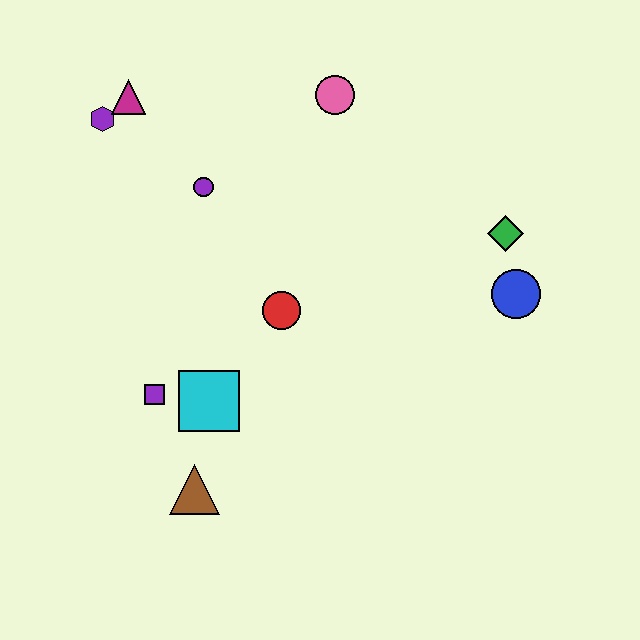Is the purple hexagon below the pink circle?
Yes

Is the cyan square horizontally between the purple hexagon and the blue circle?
Yes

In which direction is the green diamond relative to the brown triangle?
The green diamond is to the right of the brown triangle.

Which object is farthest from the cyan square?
The green diamond is farthest from the cyan square.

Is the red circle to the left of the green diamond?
Yes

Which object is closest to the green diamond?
The blue circle is closest to the green diamond.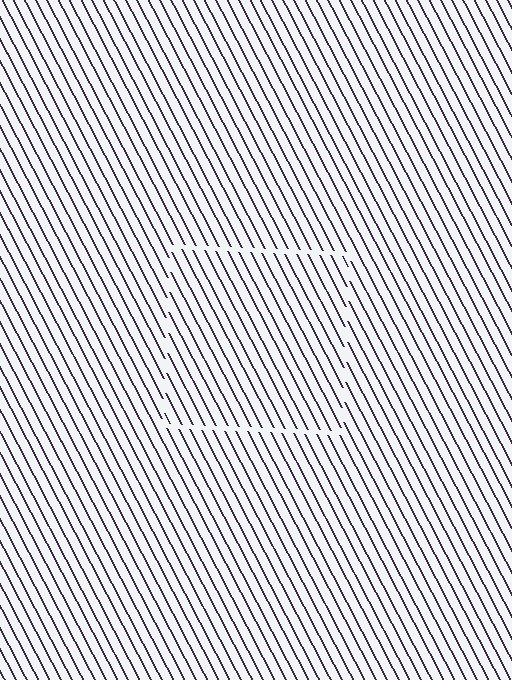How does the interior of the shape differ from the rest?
The interior of the shape contains the same grating, shifted by half a period — the contour is defined by the phase discontinuity where line-ends from the inner and outer gratings abut.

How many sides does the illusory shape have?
4 sides — the line-ends trace a square.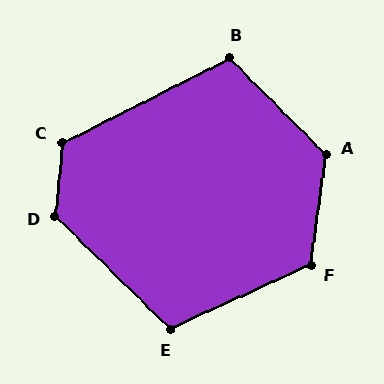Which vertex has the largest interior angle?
D, at approximately 129 degrees.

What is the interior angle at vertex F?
Approximately 123 degrees (obtuse).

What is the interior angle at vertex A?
Approximately 127 degrees (obtuse).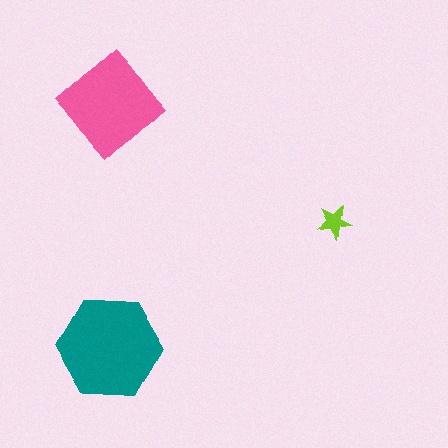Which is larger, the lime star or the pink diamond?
The pink diamond.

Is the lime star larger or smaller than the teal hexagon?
Smaller.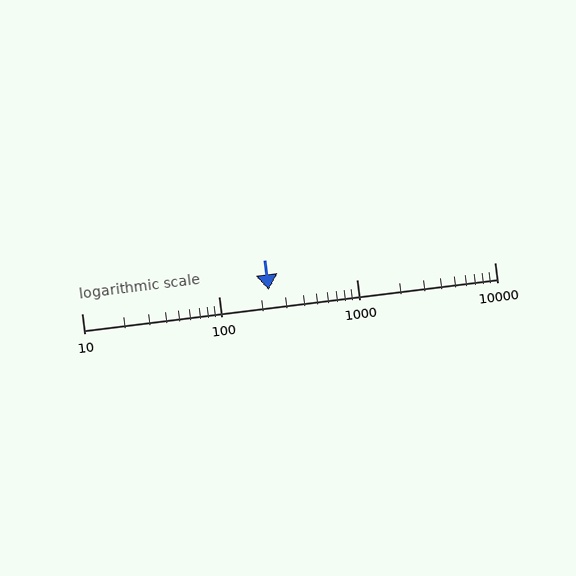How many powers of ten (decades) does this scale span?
The scale spans 3 decades, from 10 to 10000.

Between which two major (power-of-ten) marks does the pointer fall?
The pointer is between 100 and 1000.